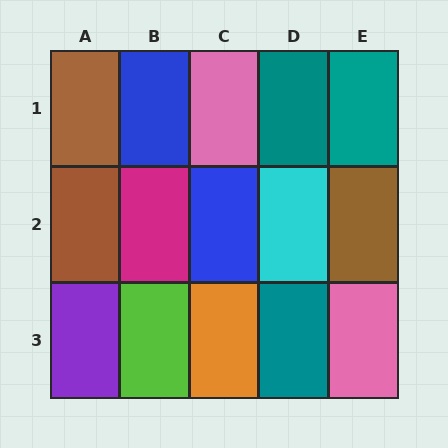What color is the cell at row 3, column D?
Teal.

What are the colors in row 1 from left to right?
Brown, blue, pink, teal, teal.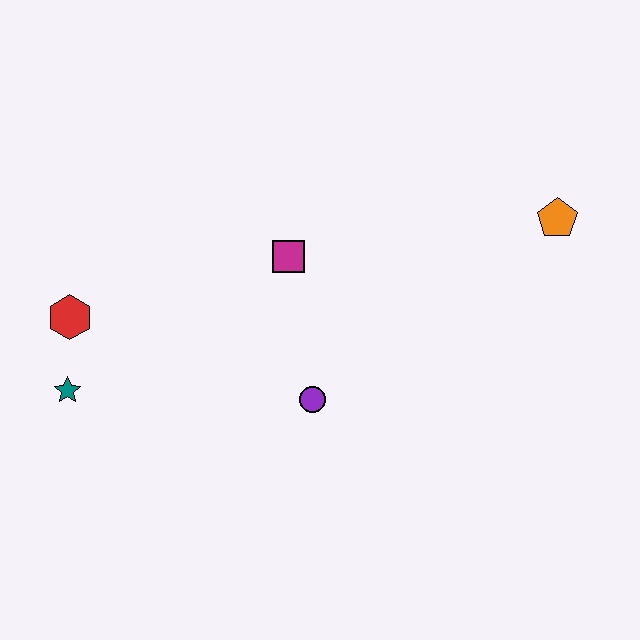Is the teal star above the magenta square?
No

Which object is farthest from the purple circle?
The orange pentagon is farthest from the purple circle.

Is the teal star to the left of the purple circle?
Yes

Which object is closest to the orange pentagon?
The magenta square is closest to the orange pentagon.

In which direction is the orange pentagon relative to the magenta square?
The orange pentagon is to the right of the magenta square.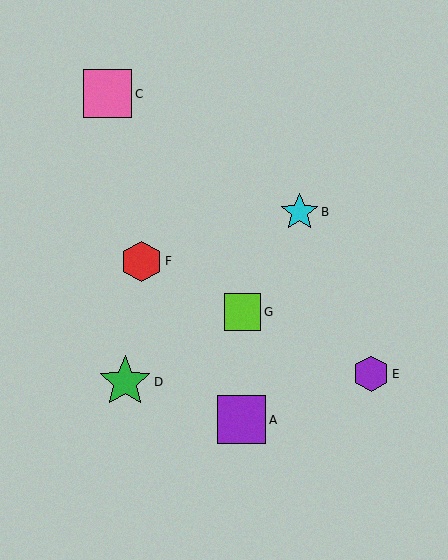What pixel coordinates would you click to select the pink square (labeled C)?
Click at (108, 94) to select the pink square C.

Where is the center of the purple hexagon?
The center of the purple hexagon is at (371, 374).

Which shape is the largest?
The green star (labeled D) is the largest.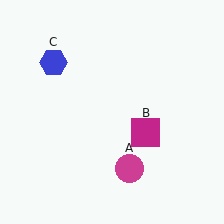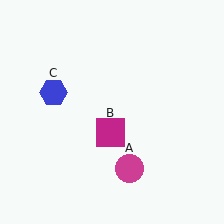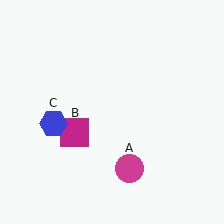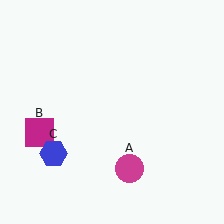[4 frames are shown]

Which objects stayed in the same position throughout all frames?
Magenta circle (object A) remained stationary.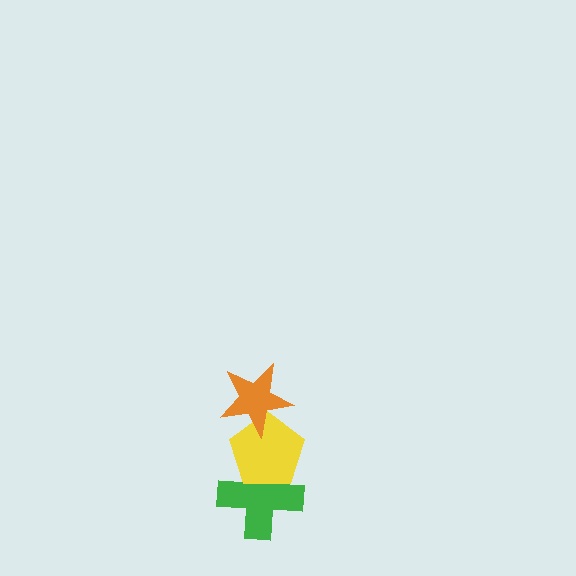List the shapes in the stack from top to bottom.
From top to bottom: the orange star, the yellow pentagon, the green cross.